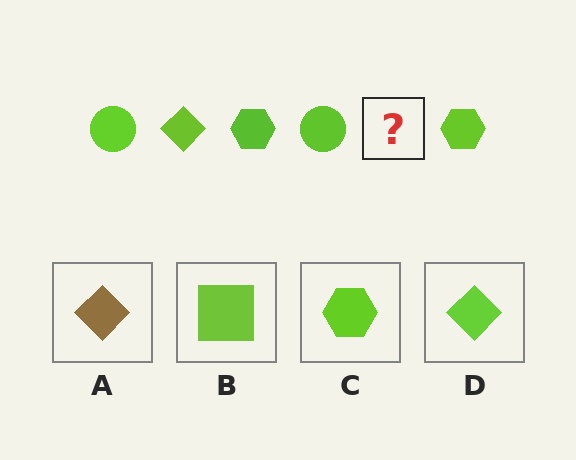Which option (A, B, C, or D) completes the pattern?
D.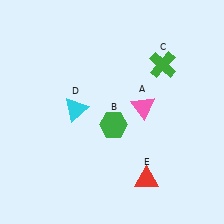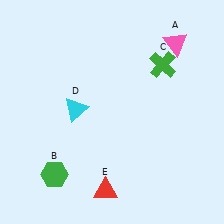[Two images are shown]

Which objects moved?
The objects that moved are: the pink triangle (A), the green hexagon (B), the red triangle (E).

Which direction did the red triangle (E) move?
The red triangle (E) moved left.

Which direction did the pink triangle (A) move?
The pink triangle (A) moved up.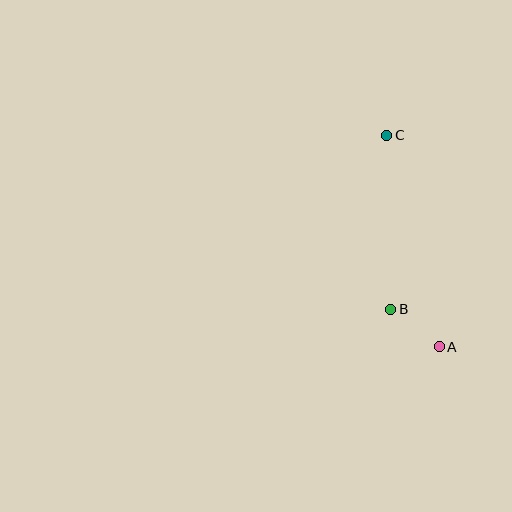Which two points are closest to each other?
Points A and B are closest to each other.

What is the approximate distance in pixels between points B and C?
The distance between B and C is approximately 174 pixels.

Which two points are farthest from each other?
Points A and C are farthest from each other.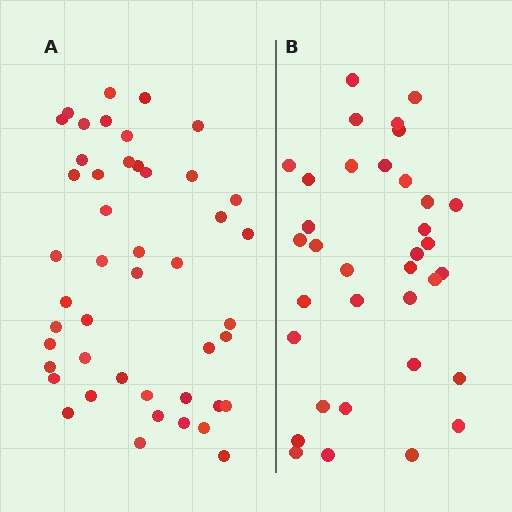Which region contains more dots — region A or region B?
Region A (the left region) has more dots.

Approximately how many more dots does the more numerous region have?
Region A has roughly 12 or so more dots than region B.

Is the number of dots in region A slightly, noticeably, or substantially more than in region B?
Region A has noticeably more, but not dramatically so. The ratio is roughly 1.3 to 1.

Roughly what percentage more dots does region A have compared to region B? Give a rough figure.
About 30% more.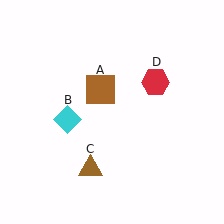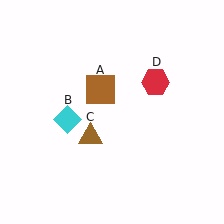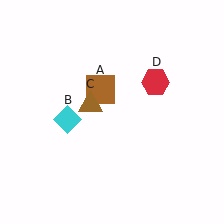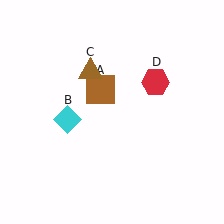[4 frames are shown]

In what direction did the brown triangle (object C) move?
The brown triangle (object C) moved up.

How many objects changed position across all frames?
1 object changed position: brown triangle (object C).